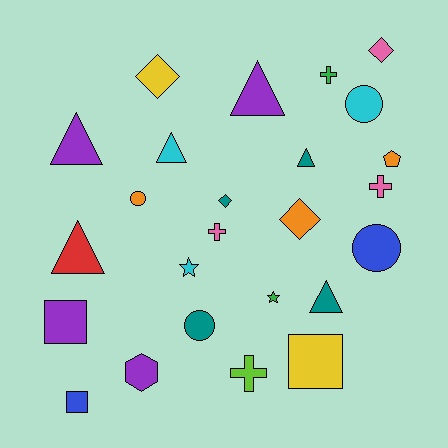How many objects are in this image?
There are 25 objects.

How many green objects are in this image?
There are 2 green objects.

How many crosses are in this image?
There are 4 crosses.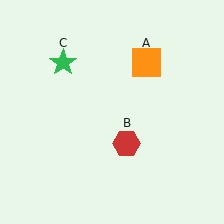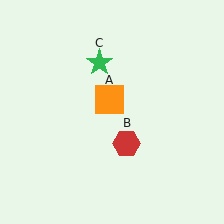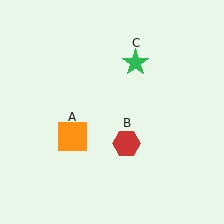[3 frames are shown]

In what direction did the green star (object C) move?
The green star (object C) moved right.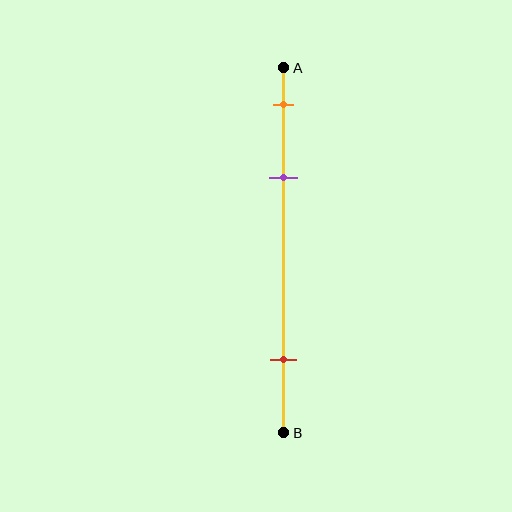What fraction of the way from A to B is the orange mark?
The orange mark is approximately 10% (0.1) of the way from A to B.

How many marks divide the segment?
There are 3 marks dividing the segment.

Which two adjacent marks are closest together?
The orange and purple marks are the closest adjacent pair.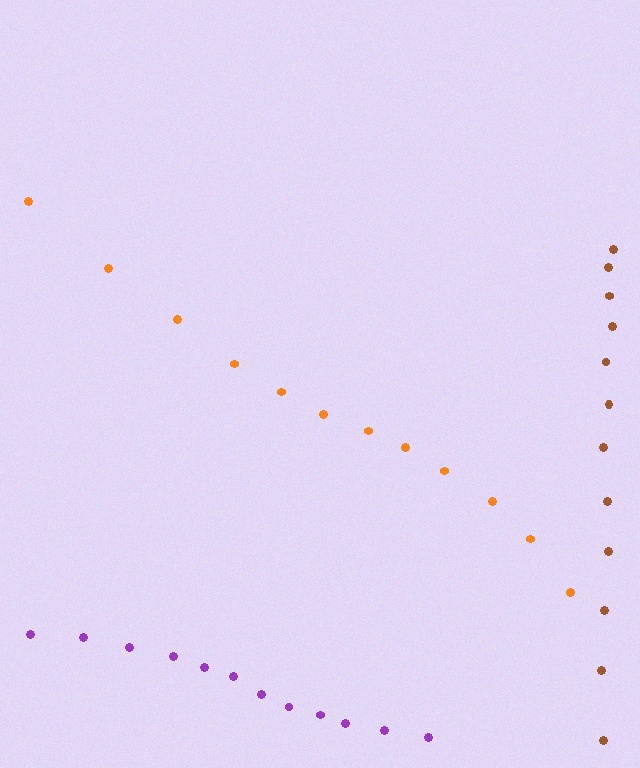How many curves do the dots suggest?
There are 3 distinct paths.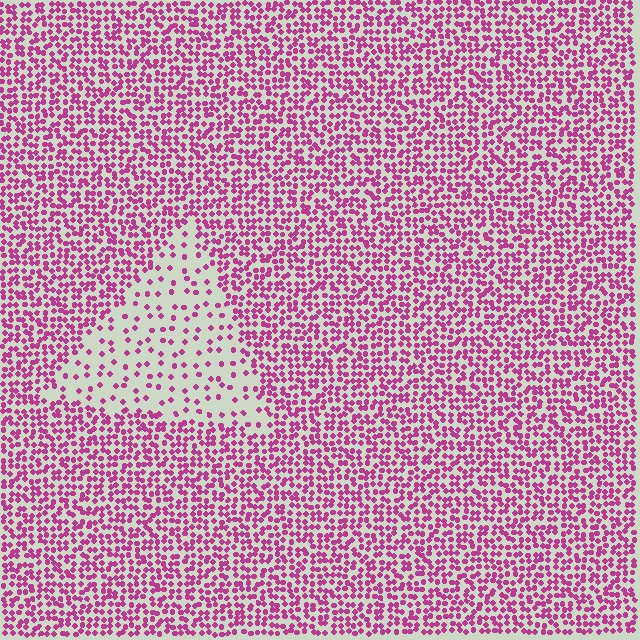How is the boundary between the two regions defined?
The boundary is defined by a change in element density (approximately 2.9x ratio). All elements are the same color, size, and shape.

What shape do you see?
I see a triangle.